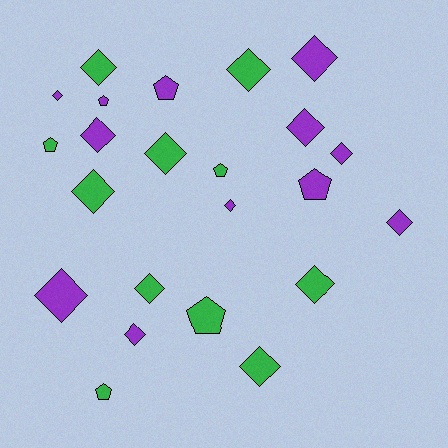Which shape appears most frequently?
Diamond, with 16 objects.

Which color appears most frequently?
Purple, with 12 objects.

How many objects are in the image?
There are 23 objects.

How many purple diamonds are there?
There are 9 purple diamonds.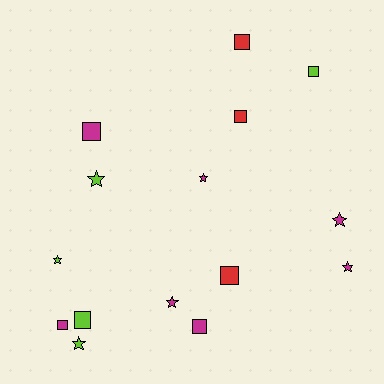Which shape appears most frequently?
Square, with 8 objects.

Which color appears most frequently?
Magenta, with 7 objects.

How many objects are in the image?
There are 15 objects.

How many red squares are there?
There are 3 red squares.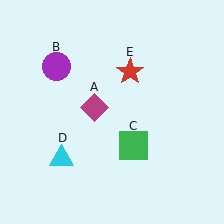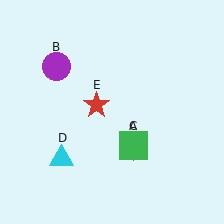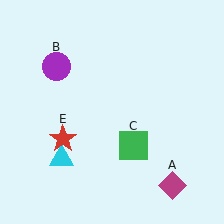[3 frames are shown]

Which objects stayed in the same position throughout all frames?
Purple circle (object B) and green square (object C) and cyan triangle (object D) remained stationary.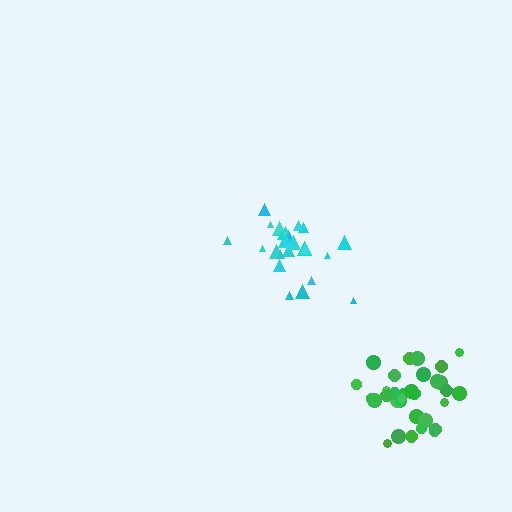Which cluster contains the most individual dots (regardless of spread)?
Green (34).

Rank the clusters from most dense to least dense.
green, cyan.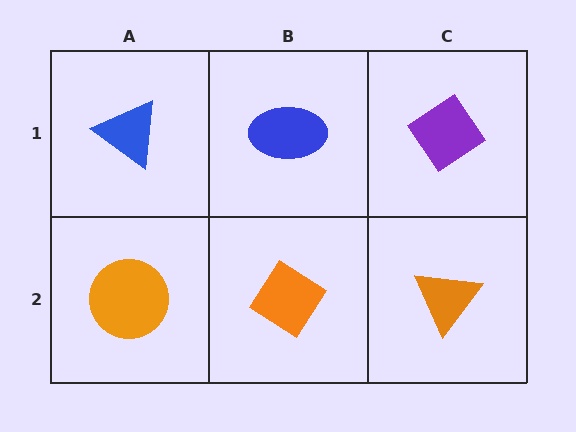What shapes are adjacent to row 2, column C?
A purple diamond (row 1, column C), an orange diamond (row 2, column B).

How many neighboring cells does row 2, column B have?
3.